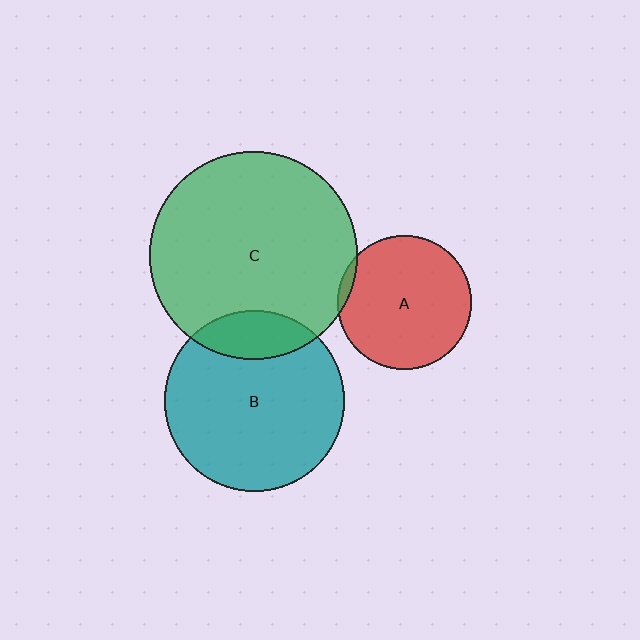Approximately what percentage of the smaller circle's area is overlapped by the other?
Approximately 15%.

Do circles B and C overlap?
Yes.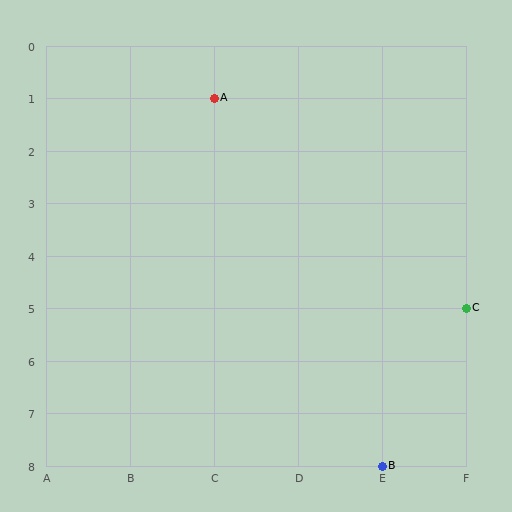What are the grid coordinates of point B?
Point B is at grid coordinates (E, 8).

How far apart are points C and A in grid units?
Points C and A are 3 columns and 4 rows apart (about 5.0 grid units diagonally).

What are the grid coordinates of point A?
Point A is at grid coordinates (C, 1).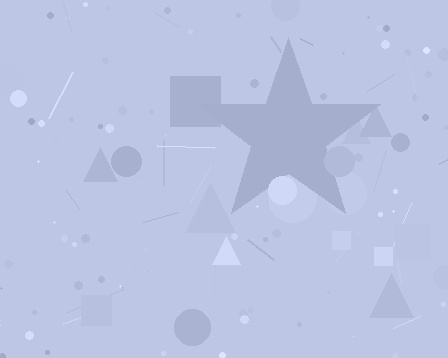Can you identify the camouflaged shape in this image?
The camouflaged shape is a star.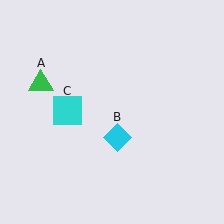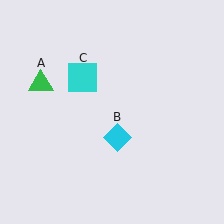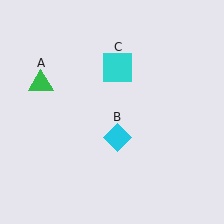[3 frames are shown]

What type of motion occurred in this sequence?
The cyan square (object C) rotated clockwise around the center of the scene.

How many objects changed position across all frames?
1 object changed position: cyan square (object C).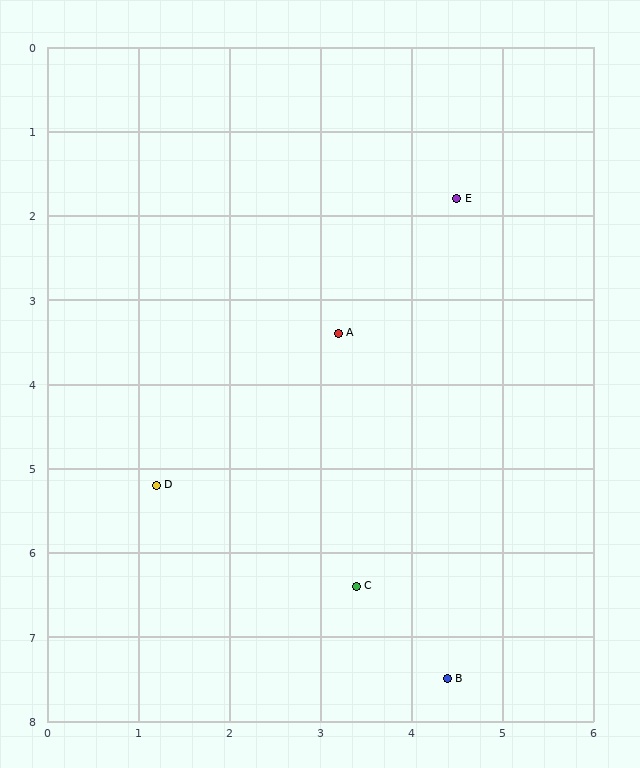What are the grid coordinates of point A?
Point A is at approximately (3.2, 3.4).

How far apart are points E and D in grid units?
Points E and D are about 4.7 grid units apart.